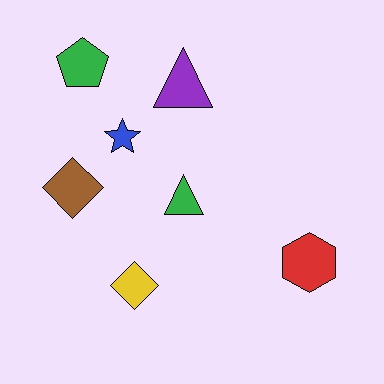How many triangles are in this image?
There are 2 triangles.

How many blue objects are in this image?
There is 1 blue object.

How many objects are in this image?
There are 7 objects.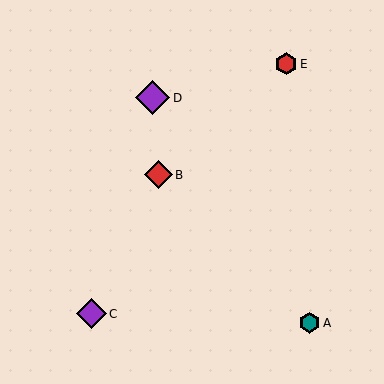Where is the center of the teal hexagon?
The center of the teal hexagon is at (310, 323).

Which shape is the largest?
The purple diamond (labeled D) is the largest.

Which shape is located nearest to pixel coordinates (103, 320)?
The purple diamond (labeled C) at (91, 314) is nearest to that location.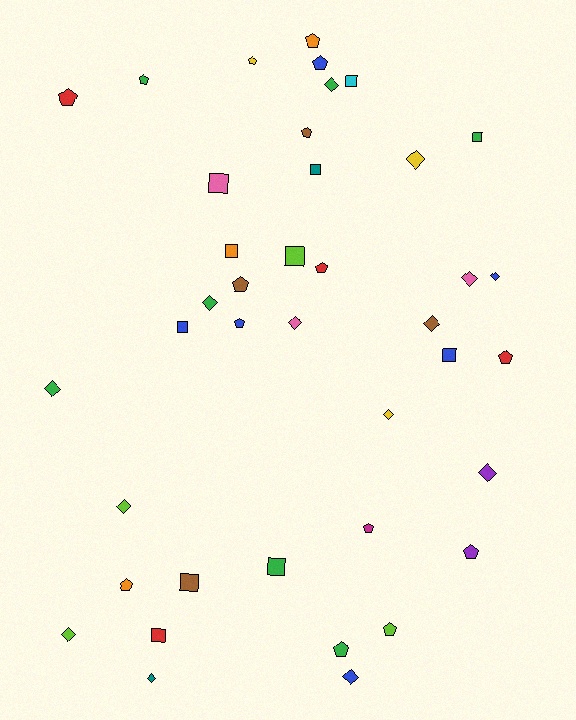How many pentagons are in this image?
There are 15 pentagons.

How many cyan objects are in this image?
There is 1 cyan object.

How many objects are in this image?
There are 40 objects.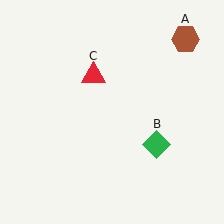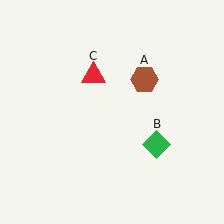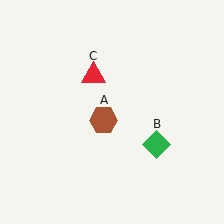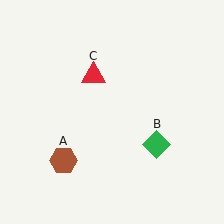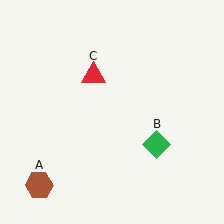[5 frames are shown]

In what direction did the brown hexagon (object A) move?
The brown hexagon (object A) moved down and to the left.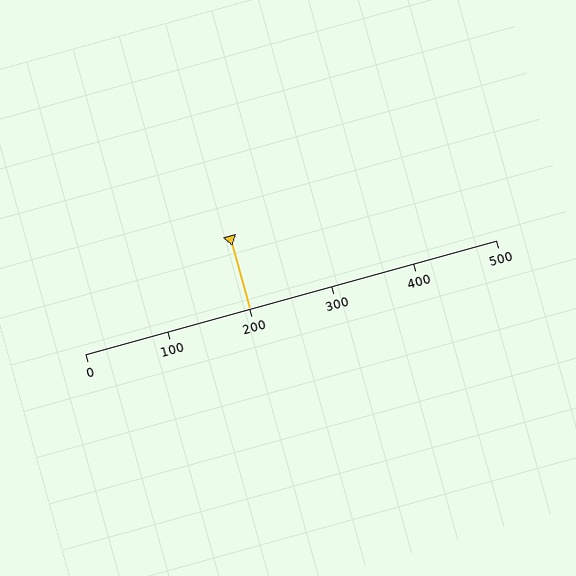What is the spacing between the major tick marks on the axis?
The major ticks are spaced 100 apart.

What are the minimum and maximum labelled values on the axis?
The axis runs from 0 to 500.